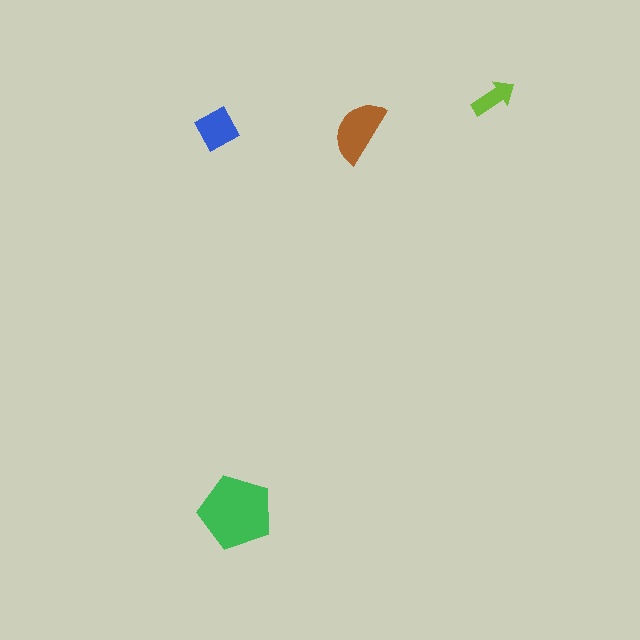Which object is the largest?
The green pentagon.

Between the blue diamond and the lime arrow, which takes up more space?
The blue diamond.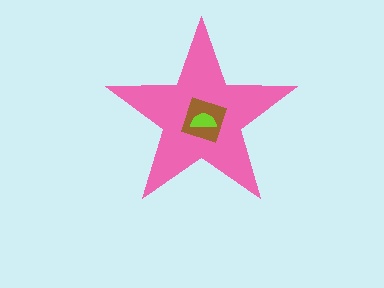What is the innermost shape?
The lime semicircle.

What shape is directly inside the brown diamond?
The lime semicircle.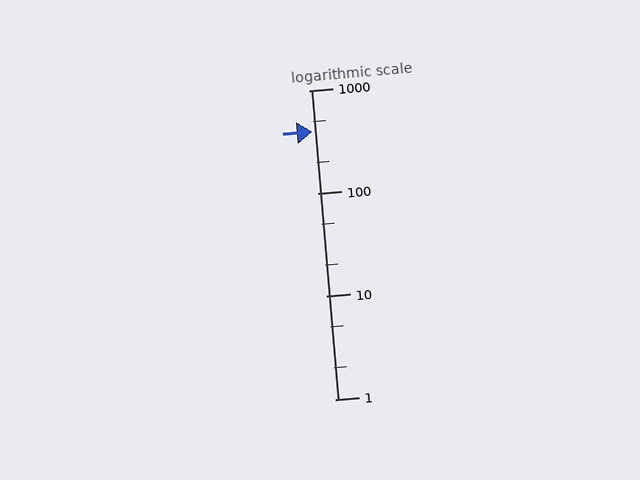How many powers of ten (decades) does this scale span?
The scale spans 3 decades, from 1 to 1000.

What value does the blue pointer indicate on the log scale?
The pointer indicates approximately 400.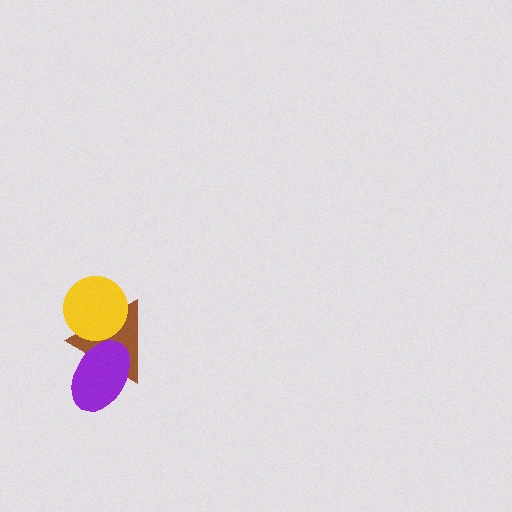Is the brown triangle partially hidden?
Yes, it is partially covered by another shape.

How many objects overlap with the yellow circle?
1 object overlaps with the yellow circle.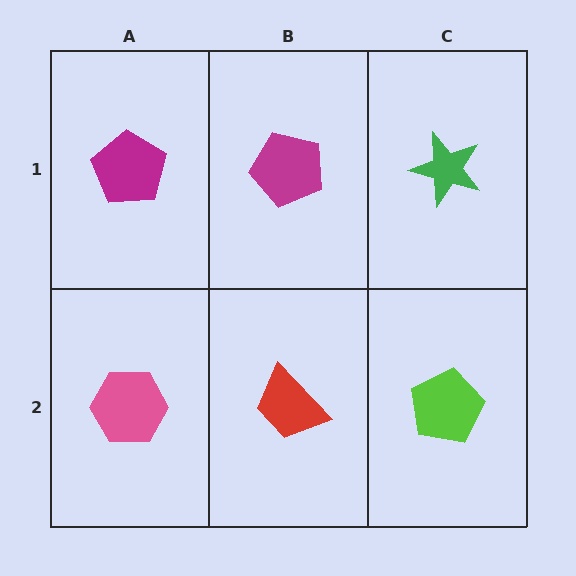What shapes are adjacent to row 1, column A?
A pink hexagon (row 2, column A), a magenta pentagon (row 1, column B).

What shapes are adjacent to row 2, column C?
A green star (row 1, column C), a red trapezoid (row 2, column B).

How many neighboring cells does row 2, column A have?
2.